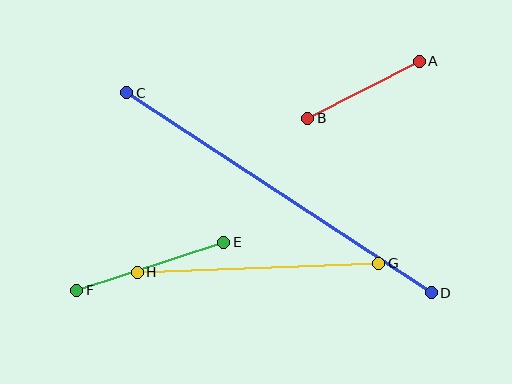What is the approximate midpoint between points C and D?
The midpoint is at approximately (279, 193) pixels.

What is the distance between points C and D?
The distance is approximately 364 pixels.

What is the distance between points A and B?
The distance is approximately 125 pixels.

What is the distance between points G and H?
The distance is approximately 242 pixels.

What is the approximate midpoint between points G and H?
The midpoint is at approximately (258, 268) pixels.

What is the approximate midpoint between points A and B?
The midpoint is at approximately (363, 90) pixels.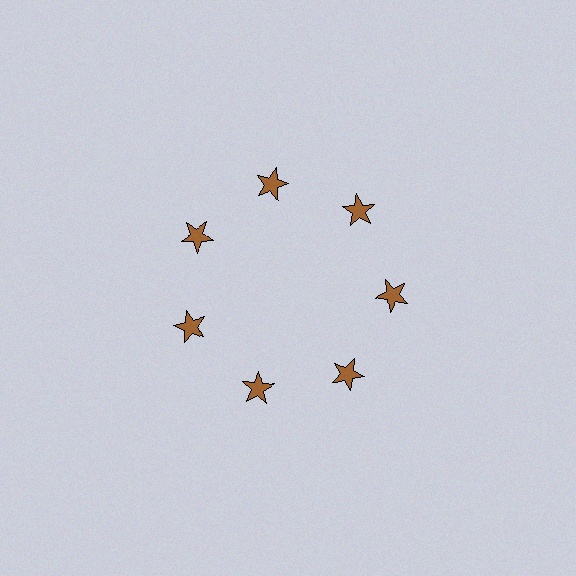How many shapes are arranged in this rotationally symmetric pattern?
There are 7 shapes, arranged in 7 groups of 1.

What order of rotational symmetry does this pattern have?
This pattern has 7-fold rotational symmetry.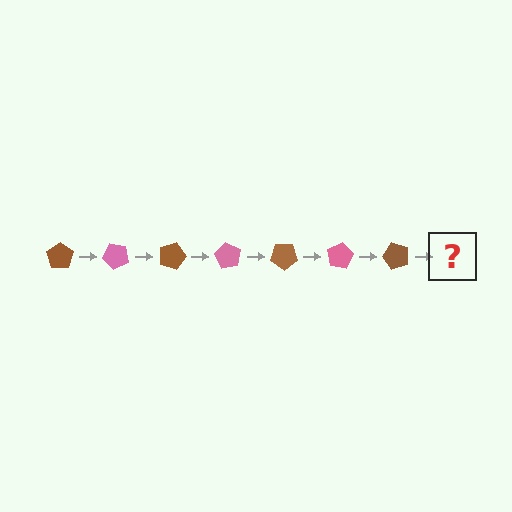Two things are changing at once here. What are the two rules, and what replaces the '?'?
The two rules are that it rotates 45 degrees each step and the color cycles through brown and pink. The '?' should be a pink pentagon, rotated 315 degrees from the start.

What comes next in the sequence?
The next element should be a pink pentagon, rotated 315 degrees from the start.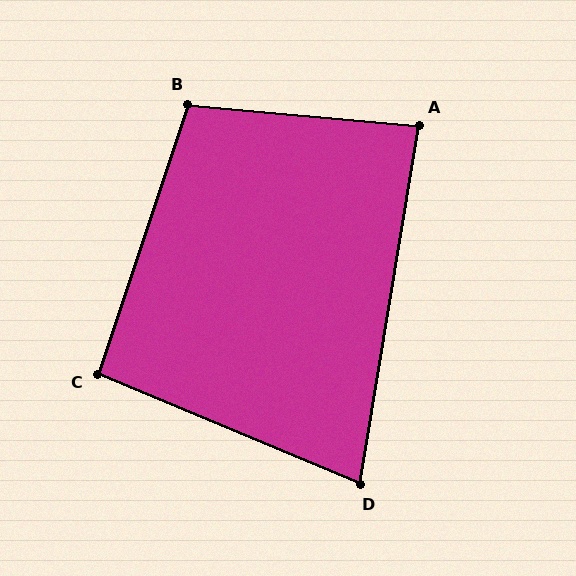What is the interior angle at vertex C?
Approximately 94 degrees (approximately right).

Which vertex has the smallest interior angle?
D, at approximately 77 degrees.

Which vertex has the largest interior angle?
B, at approximately 103 degrees.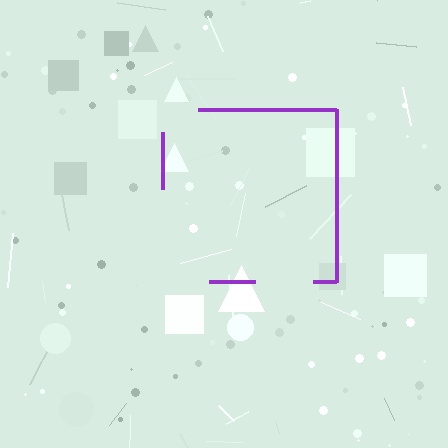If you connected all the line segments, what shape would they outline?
They would outline a square.